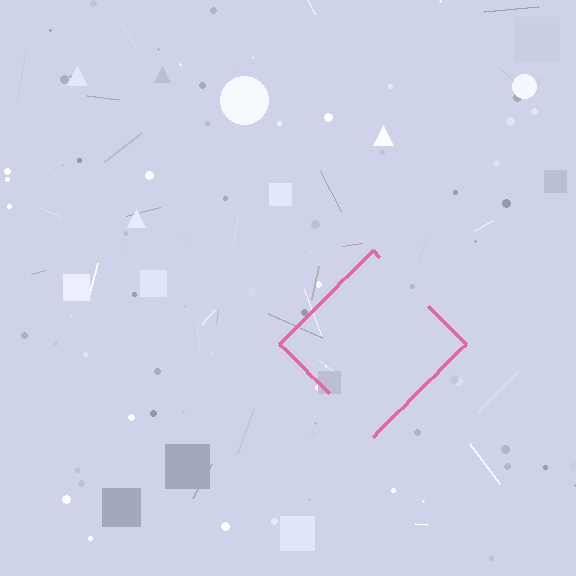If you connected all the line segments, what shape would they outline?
They would outline a diamond.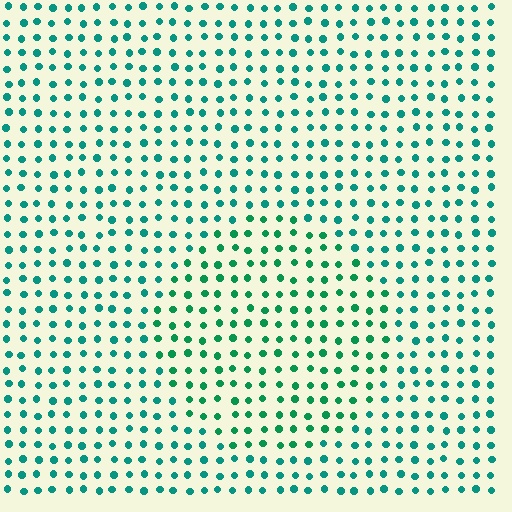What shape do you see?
I see a circle.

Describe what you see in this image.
The image is filled with small teal elements in a uniform arrangement. A circle-shaped region is visible where the elements are tinted to a slightly different hue, forming a subtle color boundary.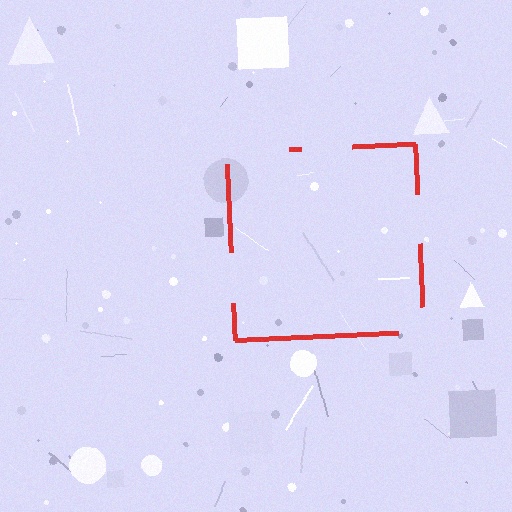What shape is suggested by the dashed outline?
The dashed outline suggests a square.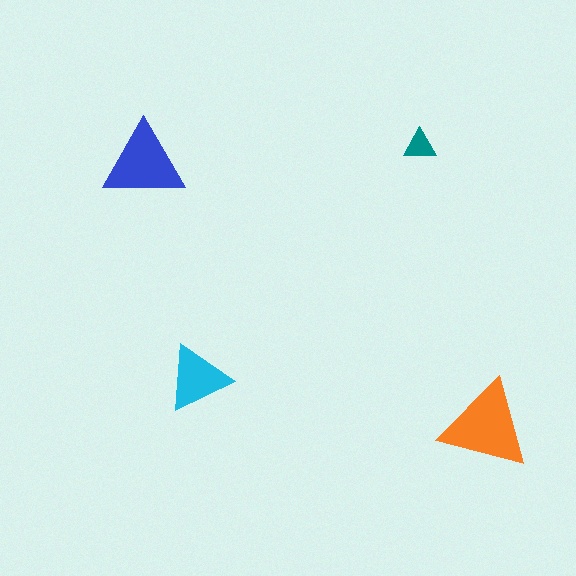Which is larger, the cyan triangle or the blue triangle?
The blue one.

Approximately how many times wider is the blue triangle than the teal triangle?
About 2.5 times wider.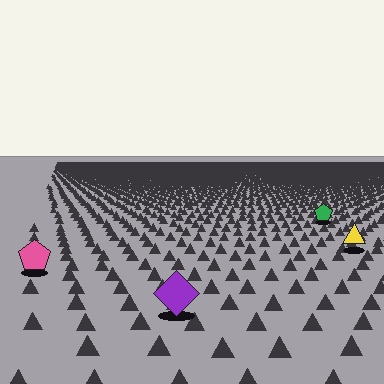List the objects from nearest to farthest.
From nearest to farthest: the purple diamond, the pink pentagon, the yellow triangle, the green pentagon.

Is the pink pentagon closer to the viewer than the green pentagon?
Yes. The pink pentagon is closer — you can tell from the texture gradient: the ground texture is coarser near it.